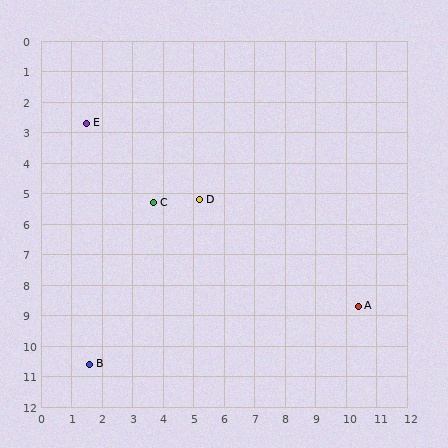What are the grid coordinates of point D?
Point D is at approximately (5.2, 5.2).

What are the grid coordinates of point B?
Point B is at approximately (1.6, 10.6).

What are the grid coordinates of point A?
Point A is at approximately (10.4, 8.7).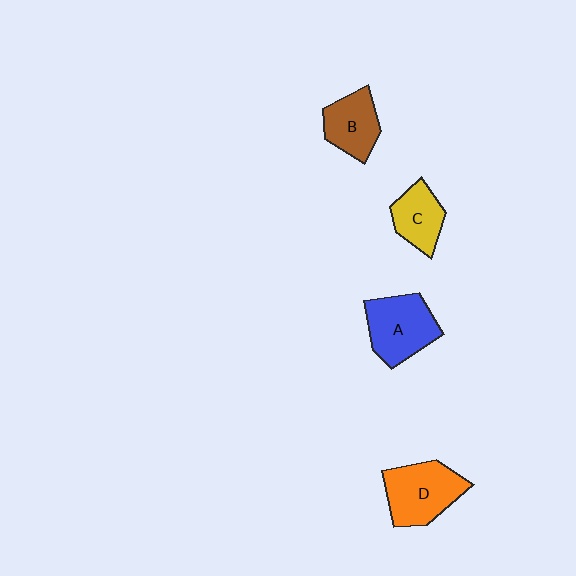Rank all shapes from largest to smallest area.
From largest to smallest: D (orange), A (blue), B (brown), C (yellow).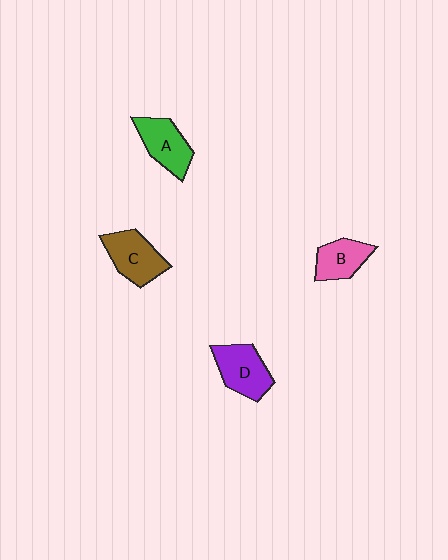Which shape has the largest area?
Shape C (brown).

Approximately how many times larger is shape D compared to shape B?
Approximately 1.3 times.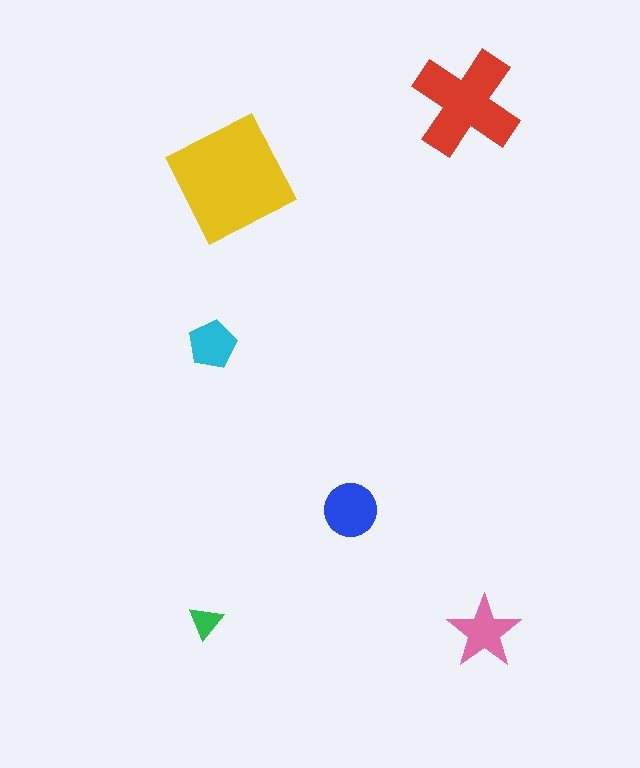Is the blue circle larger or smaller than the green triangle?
Larger.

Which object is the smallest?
The green triangle.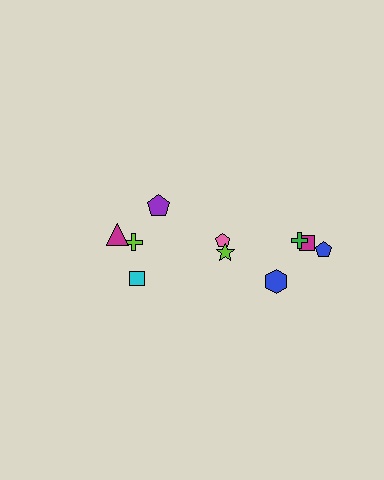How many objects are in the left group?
There are 4 objects.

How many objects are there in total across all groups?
There are 10 objects.